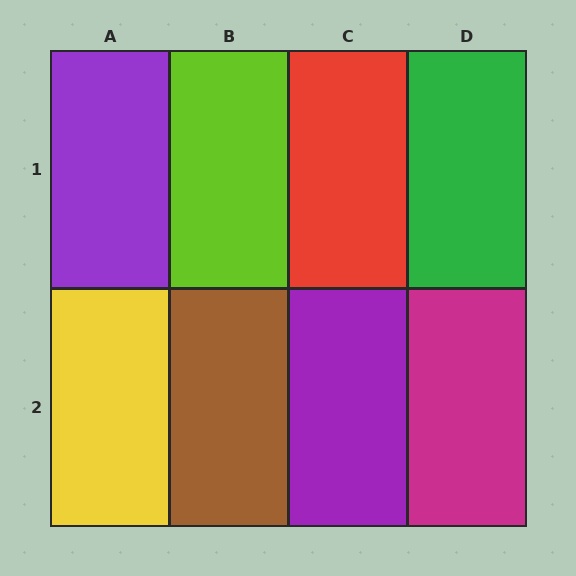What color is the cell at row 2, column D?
Magenta.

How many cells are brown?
1 cell is brown.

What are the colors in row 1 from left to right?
Purple, lime, red, green.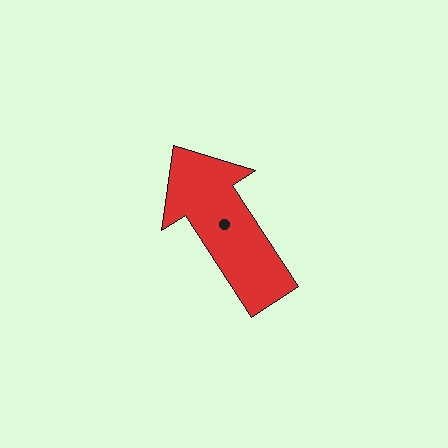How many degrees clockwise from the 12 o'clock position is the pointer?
Approximately 327 degrees.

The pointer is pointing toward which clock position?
Roughly 11 o'clock.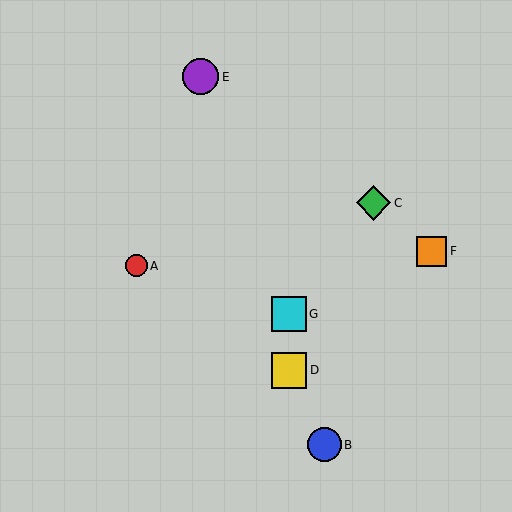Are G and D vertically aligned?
Yes, both are at x≈289.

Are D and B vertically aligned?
No, D is at x≈289 and B is at x≈324.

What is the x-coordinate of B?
Object B is at x≈324.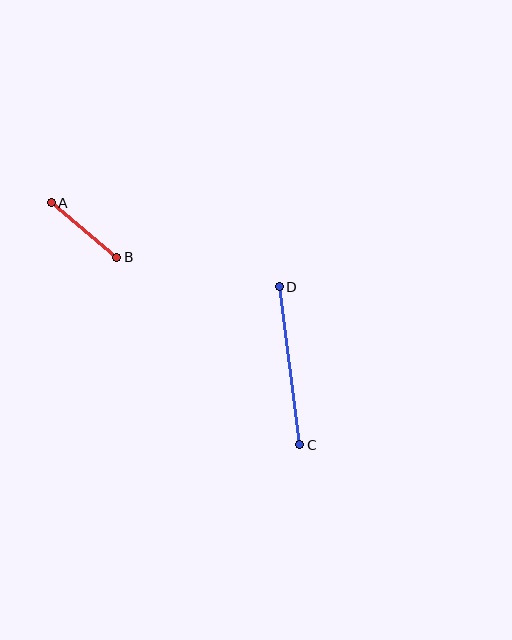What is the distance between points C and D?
The distance is approximately 159 pixels.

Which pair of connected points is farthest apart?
Points C and D are farthest apart.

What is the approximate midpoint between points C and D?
The midpoint is at approximately (289, 366) pixels.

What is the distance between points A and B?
The distance is approximately 85 pixels.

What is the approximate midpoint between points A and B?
The midpoint is at approximately (84, 230) pixels.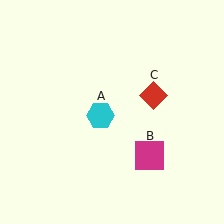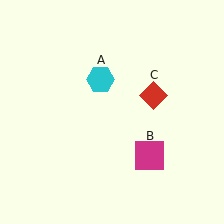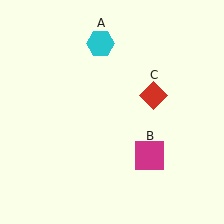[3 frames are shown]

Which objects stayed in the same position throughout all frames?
Magenta square (object B) and red diamond (object C) remained stationary.